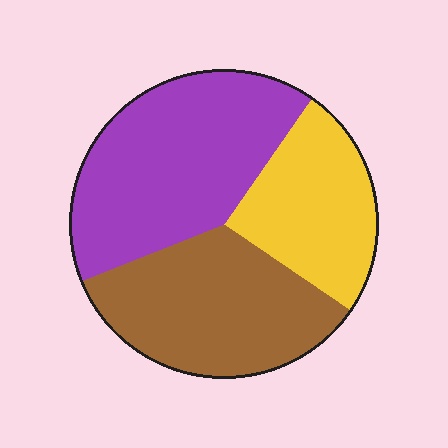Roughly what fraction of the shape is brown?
Brown covers roughly 35% of the shape.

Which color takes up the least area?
Yellow, at roughly 25%.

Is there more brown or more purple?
Purple.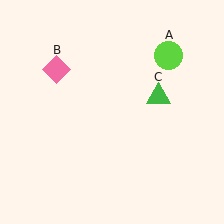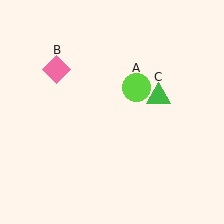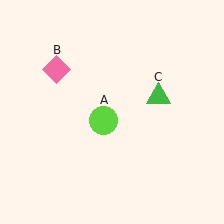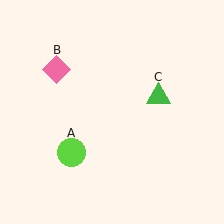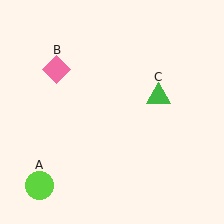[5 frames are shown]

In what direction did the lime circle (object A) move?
The lime circle (object A) moved down and to the left.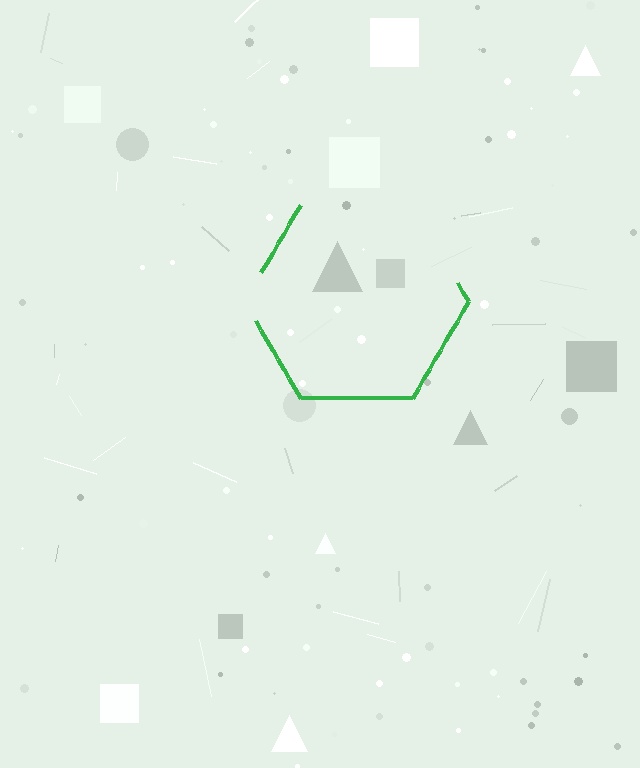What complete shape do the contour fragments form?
The contour fragments form a hexagon.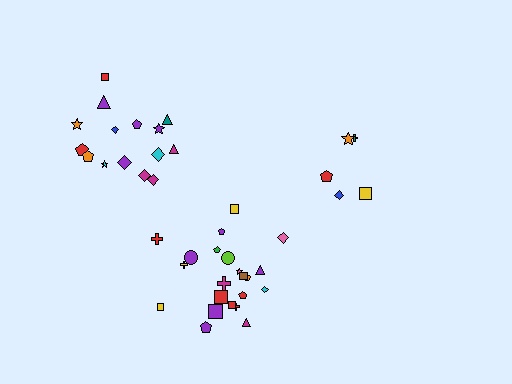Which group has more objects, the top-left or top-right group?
The top-left group.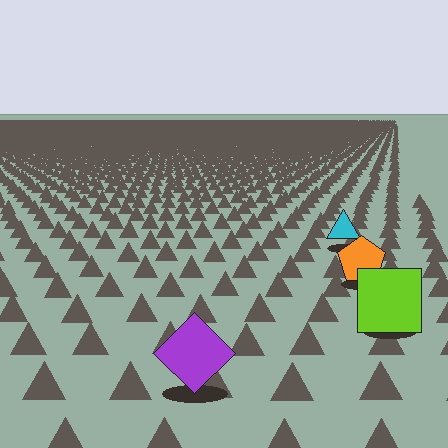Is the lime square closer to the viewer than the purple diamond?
No. The purple diamond is closer — you can tell from the texture gradient: the ground texture is coarser near it.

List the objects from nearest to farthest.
From nearest to farthest: the purple diamond, the lime square, the orange pentagon, the cyan triangle.